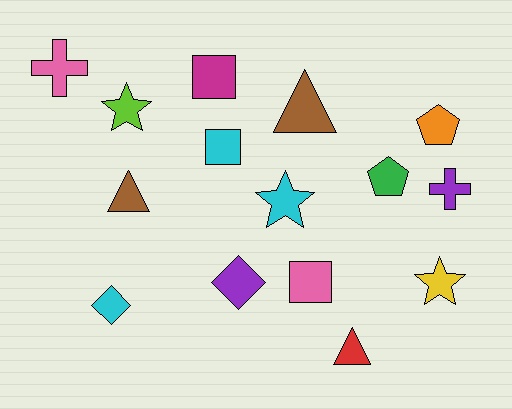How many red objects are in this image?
There is 1 red object.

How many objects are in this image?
There are 15 objects.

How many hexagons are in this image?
There are no hexagons.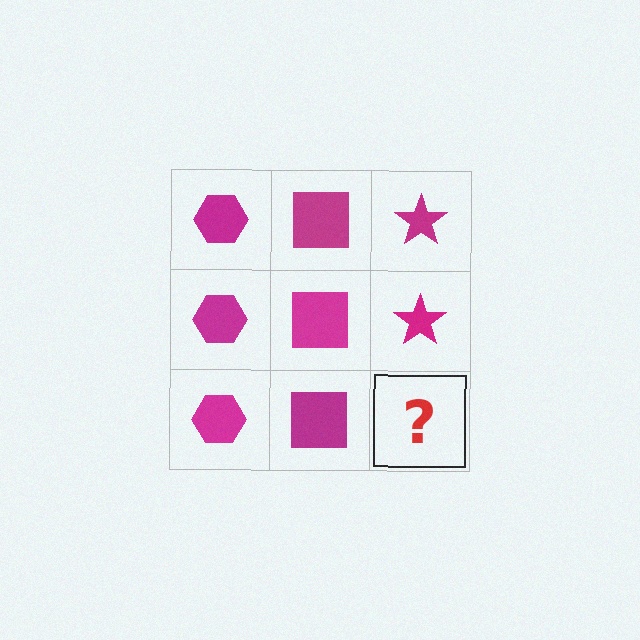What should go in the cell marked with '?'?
The missing cell should contain a magenta star.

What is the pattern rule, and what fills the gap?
The rule is that each column has a consistent shape. The gap should be filled with a magenta star.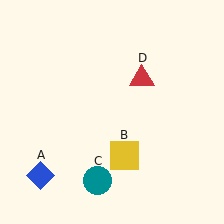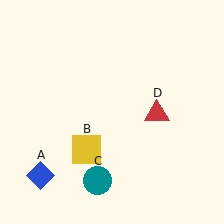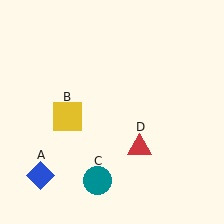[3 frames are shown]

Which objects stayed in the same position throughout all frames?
Blue diamond (object A) and teal circle (object C) remained stationary.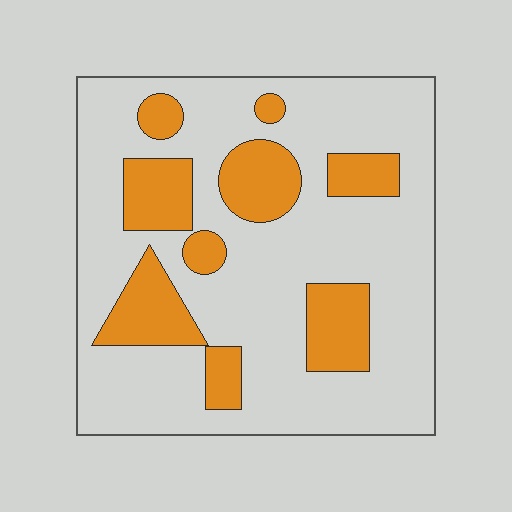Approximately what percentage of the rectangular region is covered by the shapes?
Approximately 25%.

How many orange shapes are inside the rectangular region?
9.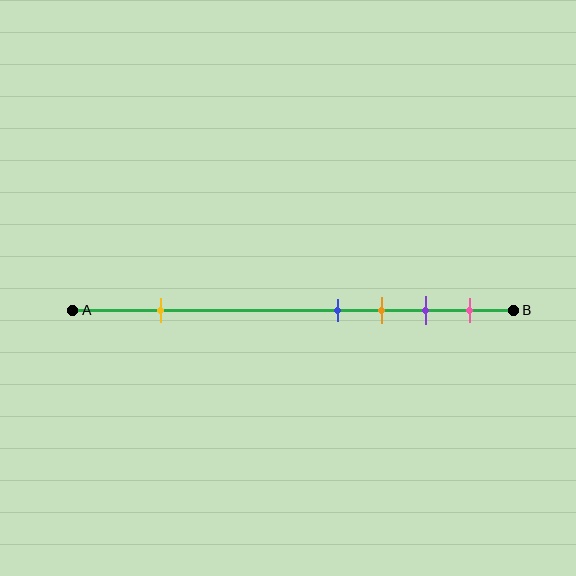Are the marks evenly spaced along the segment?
No, the marks are not evenly spaced.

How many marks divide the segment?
There are 5 marks dividing the segment.